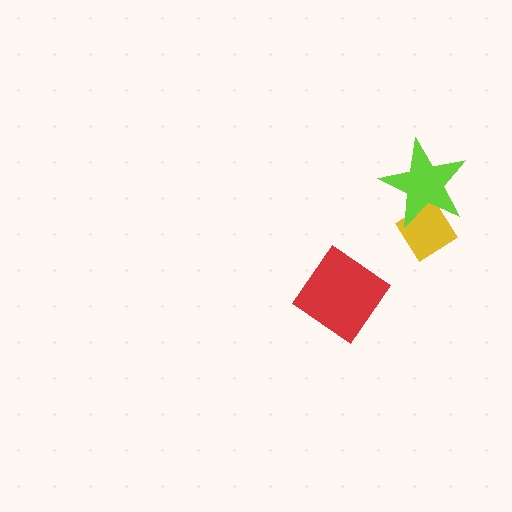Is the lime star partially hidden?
No, no other shape covers it.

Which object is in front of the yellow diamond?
The lime star is in front of the yellow diamond.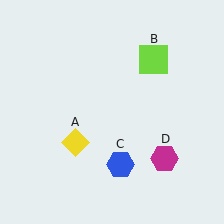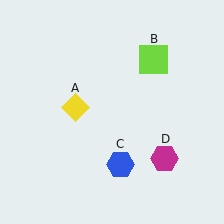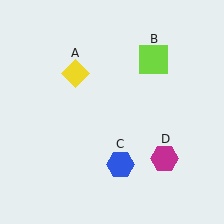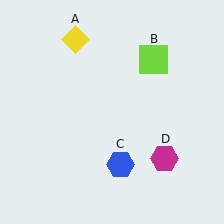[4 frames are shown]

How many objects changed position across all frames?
1 object changed position: yellow diamond (object A).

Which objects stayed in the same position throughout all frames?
Lime square (object B) and blue hexagon (object C) and magenta hexagon (object D) remained stationary.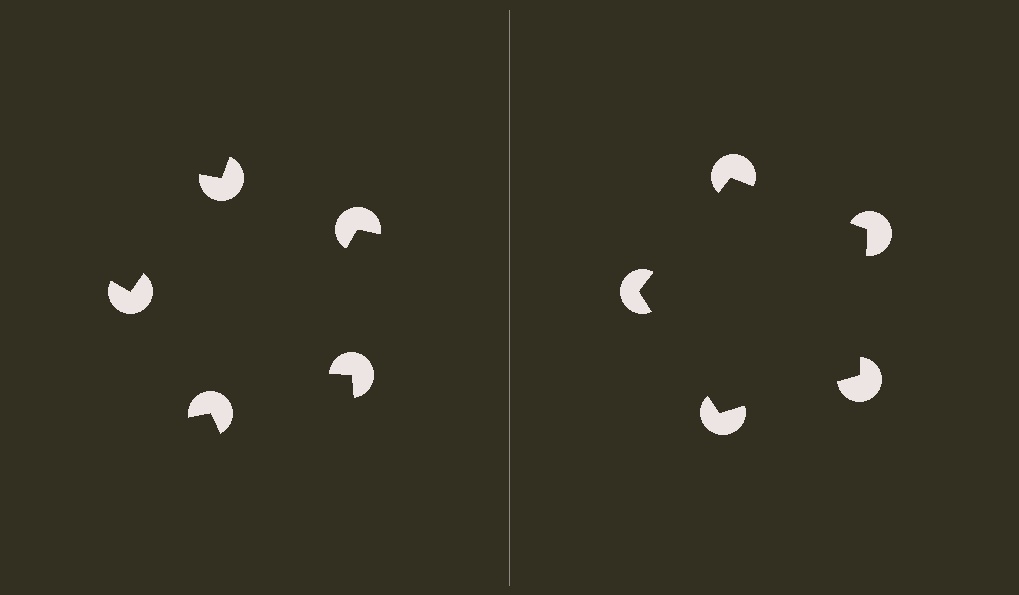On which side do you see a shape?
An illusory pentagon appears on the right side. On the left side the wedge cuts are rotated, so no coherent shape forms.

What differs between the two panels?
The pac-man discs are positioned identically on both sides; only the wedge orientations differ. On the right they align to a pentagon; on the left they are misaligned.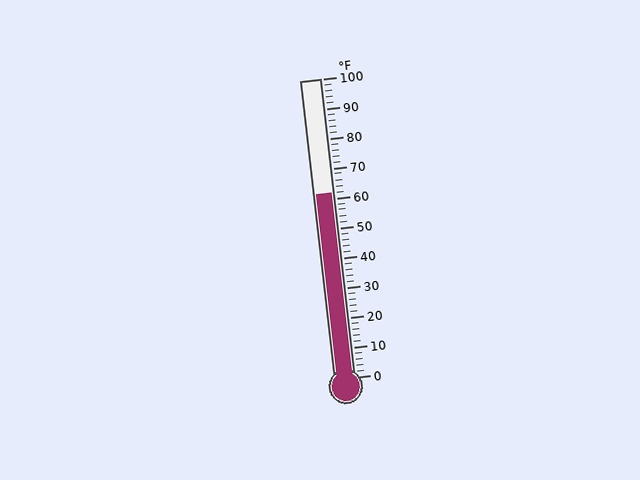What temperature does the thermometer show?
The thermometer shows approximately 62°F.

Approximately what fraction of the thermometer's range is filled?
The thermometer is filled to approximately 60% of its range.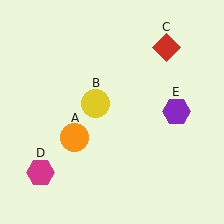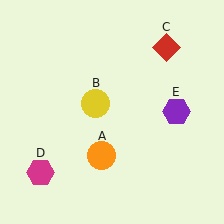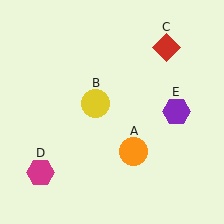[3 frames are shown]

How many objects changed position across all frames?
1 object changed position: orange circle (object A).